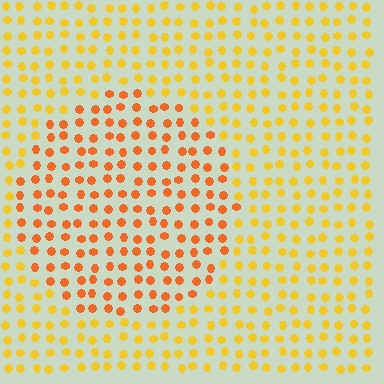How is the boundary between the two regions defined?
The boundary is defined purely by a slight shift in hue (about 29 degrees). Spacing, size, and orientation are identical on both sides.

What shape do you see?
I see a circle.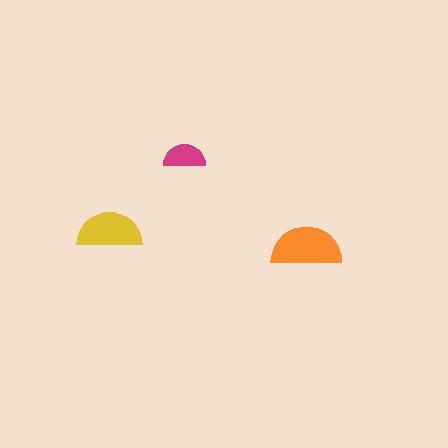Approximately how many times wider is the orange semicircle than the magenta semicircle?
About 1.5 times wider.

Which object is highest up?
The magenta semicircle is topmost.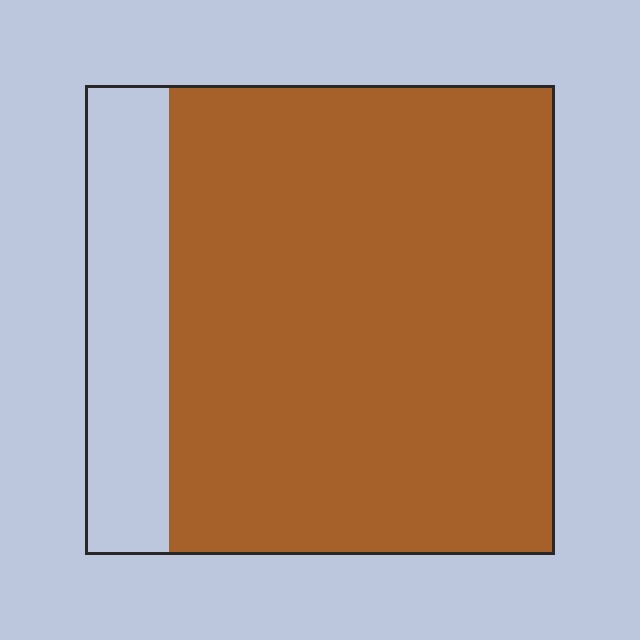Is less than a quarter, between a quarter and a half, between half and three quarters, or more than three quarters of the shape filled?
More than three quarters.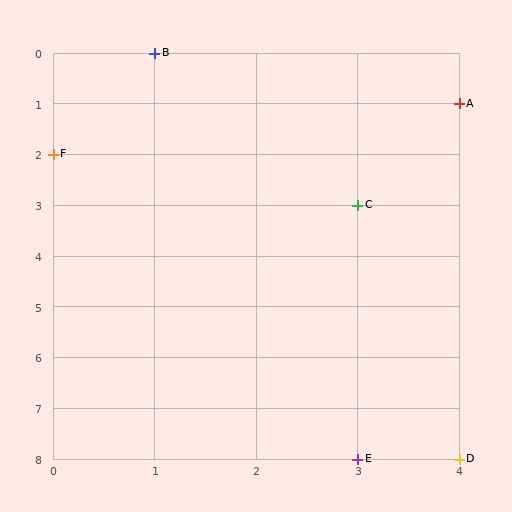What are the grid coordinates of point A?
Point A is at grid coordinates (4, 1).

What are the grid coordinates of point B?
Point B is at grid coordinates (1, 0).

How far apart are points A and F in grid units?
Points A and F are 4 columns and 1 row apart (about 4.1 grid units diagonally).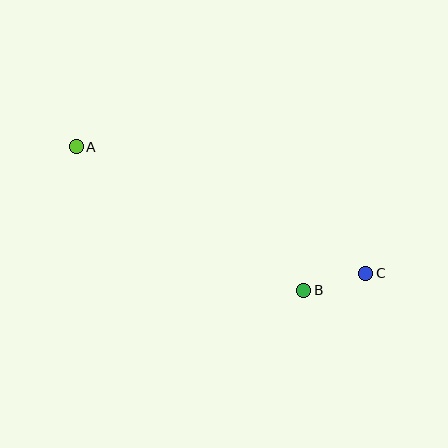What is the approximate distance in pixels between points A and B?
The distance between A and B is approximately 269 pixels.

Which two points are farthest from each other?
Points A and C are farthest from each other.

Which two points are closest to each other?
Points B and C are closest to each other.